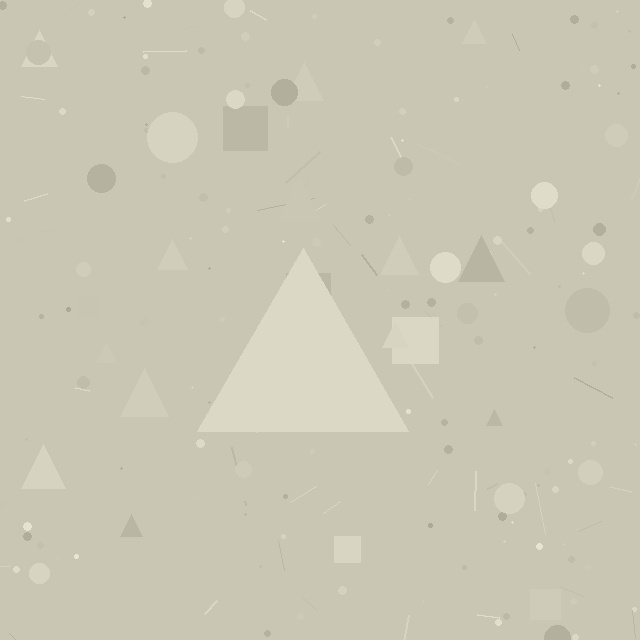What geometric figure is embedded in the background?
A triangle is embedded in the background.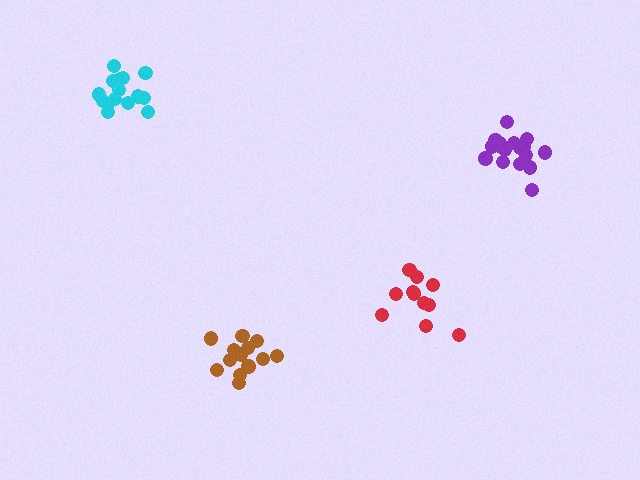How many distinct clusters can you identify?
There are 4 distinct clusters.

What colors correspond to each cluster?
The clusters are colored: red, purple, brown, cyan.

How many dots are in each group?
Group 1: 11 dots, Group 2: 17 dots, Group 3: 14 dots, Group 4: 15 dots (57 total).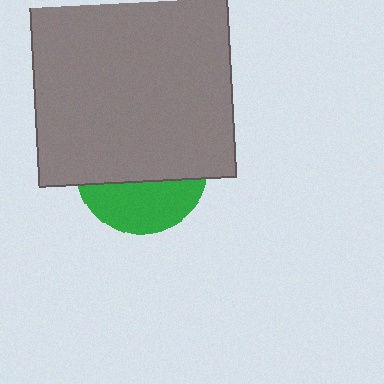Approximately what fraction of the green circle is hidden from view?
Roughly 64% of the green circle is hidden behind the gray square.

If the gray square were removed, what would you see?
You would see the complete green circle.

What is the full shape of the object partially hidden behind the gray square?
The partially hidden object is a green circle.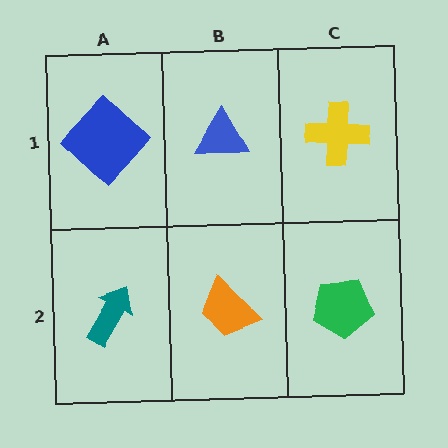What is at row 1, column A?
A blue diamond.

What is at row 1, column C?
A yellow cross.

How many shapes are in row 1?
3 shapes.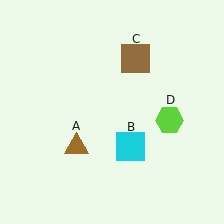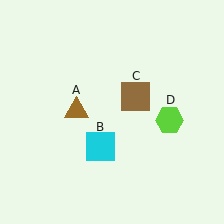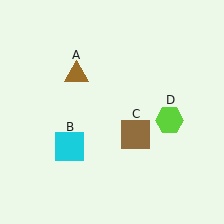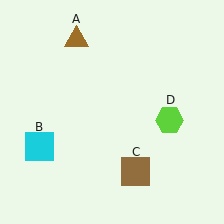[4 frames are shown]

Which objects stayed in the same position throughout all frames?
Lime hexagon (object D) remained stationary.